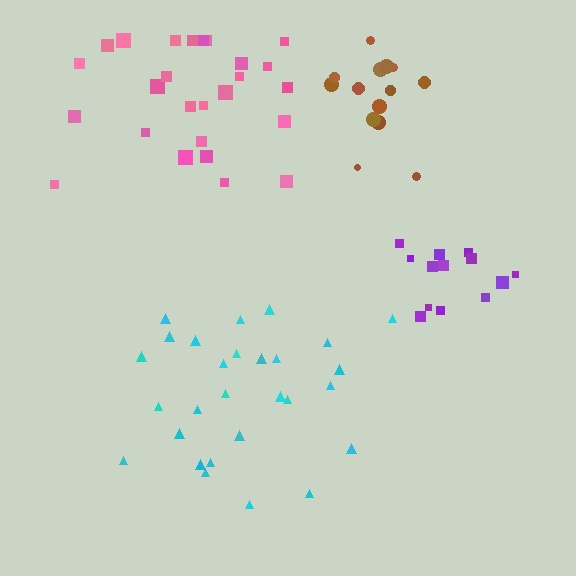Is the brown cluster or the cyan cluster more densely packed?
Brown.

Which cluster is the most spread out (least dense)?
Pink.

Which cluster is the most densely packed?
Purple.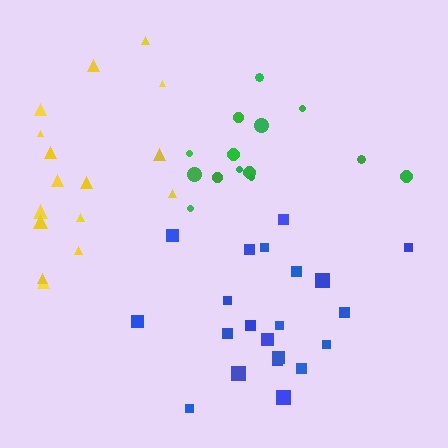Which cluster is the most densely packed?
Green.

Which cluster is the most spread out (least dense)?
Yellow.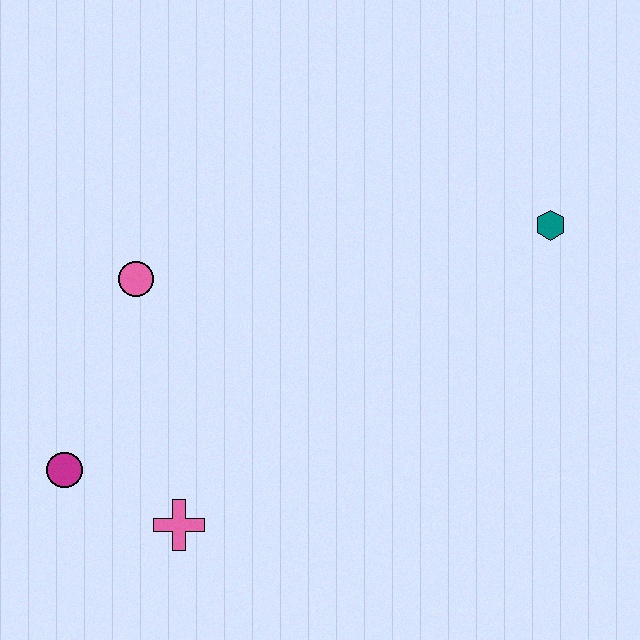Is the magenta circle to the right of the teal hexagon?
No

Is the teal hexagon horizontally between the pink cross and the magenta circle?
No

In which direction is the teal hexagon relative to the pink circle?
The teal hexagon is to the right of the pink circle.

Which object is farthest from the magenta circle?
The teal hexagon is farthest from the magenta circle.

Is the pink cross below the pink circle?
Yes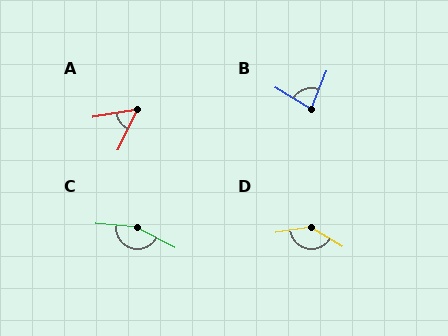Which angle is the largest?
C, at approximately 157 degrees.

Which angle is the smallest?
A, at approximately 55 degrees.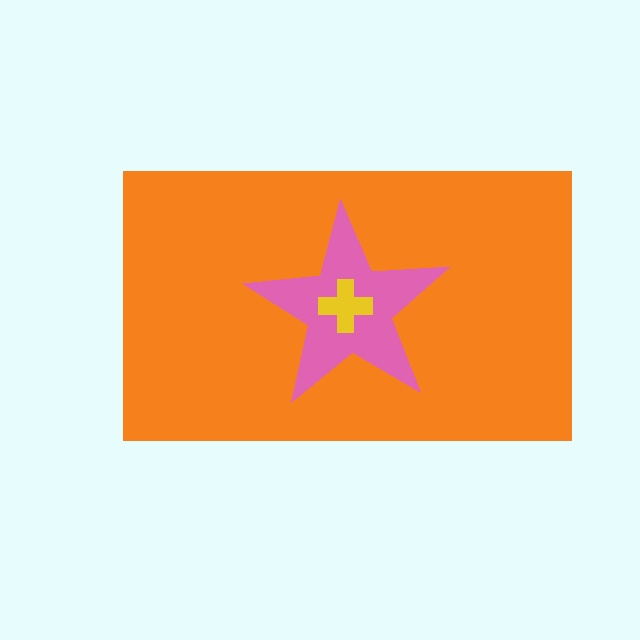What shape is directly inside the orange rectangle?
The pink star.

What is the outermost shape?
The orange rectangle.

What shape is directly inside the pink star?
The yellow cross.